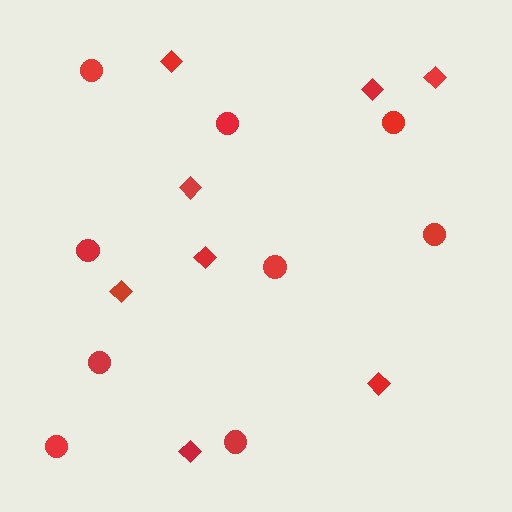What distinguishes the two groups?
There are 2 groups: one group of diamonds (8) and one group of circles (9).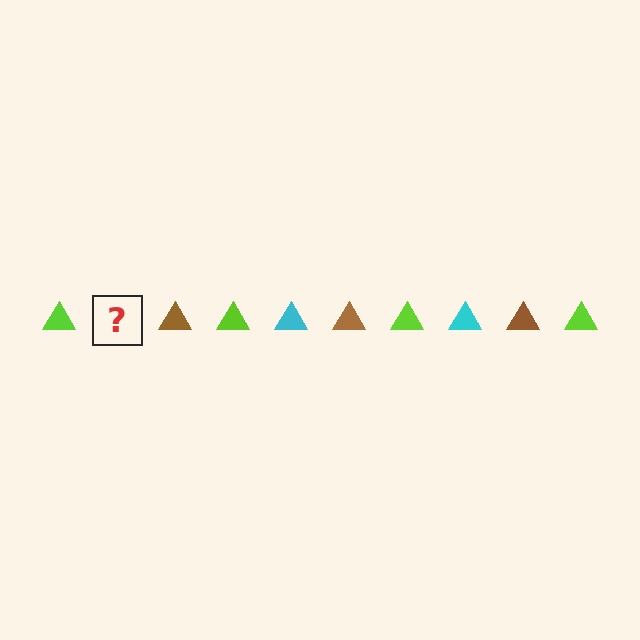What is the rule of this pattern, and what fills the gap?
The rule is that the pattern cycles through lime, cyan, brown triangles. The gap should be filled with a cyan triangle.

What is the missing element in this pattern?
The missing element is a cyan triangle.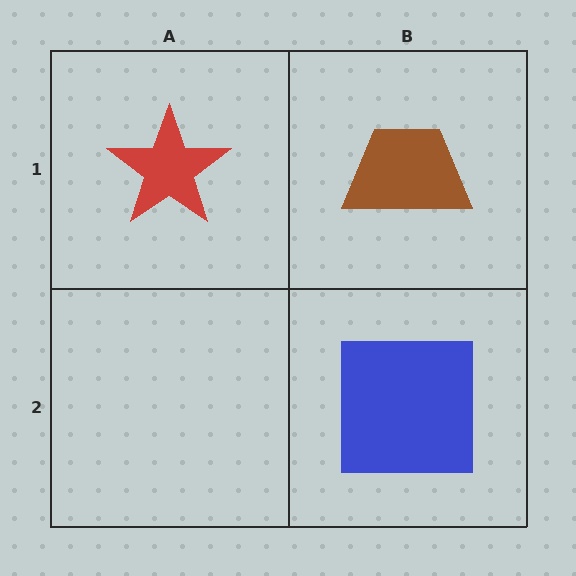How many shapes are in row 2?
1 shape.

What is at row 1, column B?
A brown trapezoid.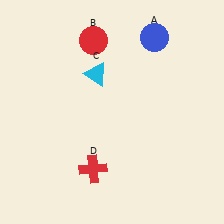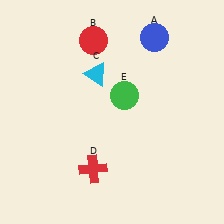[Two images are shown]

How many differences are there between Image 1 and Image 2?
There is 1 difference between the two images.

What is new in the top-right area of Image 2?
A green circle (E) was added in the top-right area of Image 2.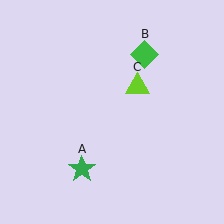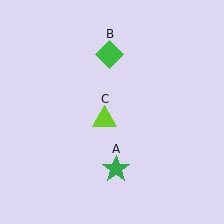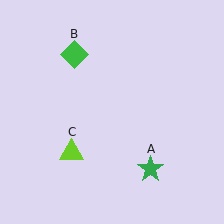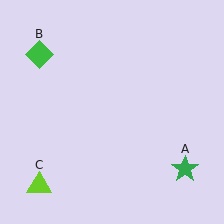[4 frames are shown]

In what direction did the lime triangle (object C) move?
The lime triangle (object C) moved down and to the left.